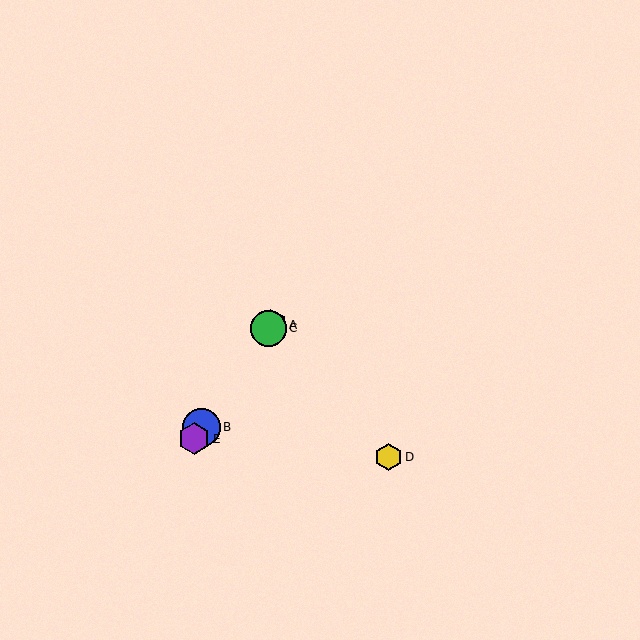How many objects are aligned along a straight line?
4 objects (A, B, C, E) are aligned along a straight line.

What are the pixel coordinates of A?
Object A is at (271, 325).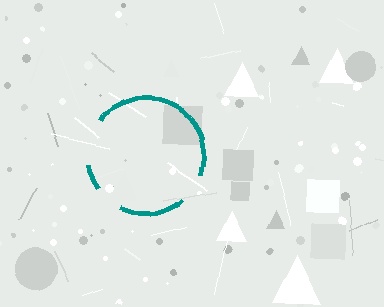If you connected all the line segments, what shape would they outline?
They would outline a circle.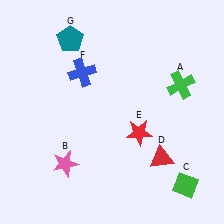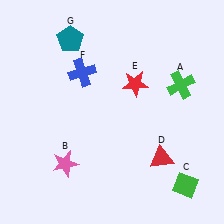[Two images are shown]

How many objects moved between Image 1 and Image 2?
1 object moved between the two images.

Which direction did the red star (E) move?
The red star (E) moved up.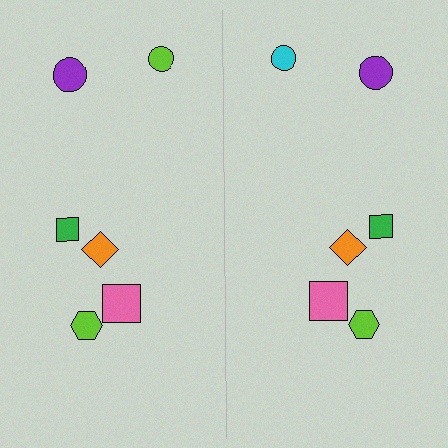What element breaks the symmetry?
The cyan circle on the right side breaks the symmetry — its mirror counterpart is lime.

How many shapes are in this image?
There are 12 shapes in this image.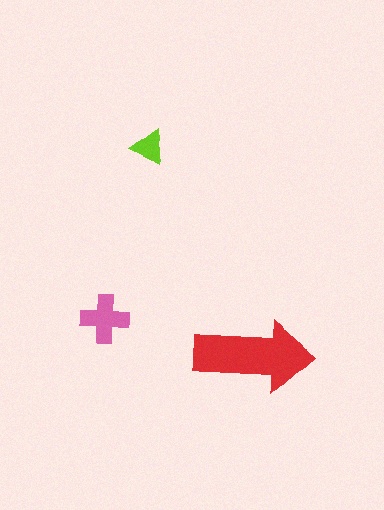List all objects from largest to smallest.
The red arrow, the pink cross, the lime triangle.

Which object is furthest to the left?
The pink cross is leftmost.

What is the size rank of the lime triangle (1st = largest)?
3rd.